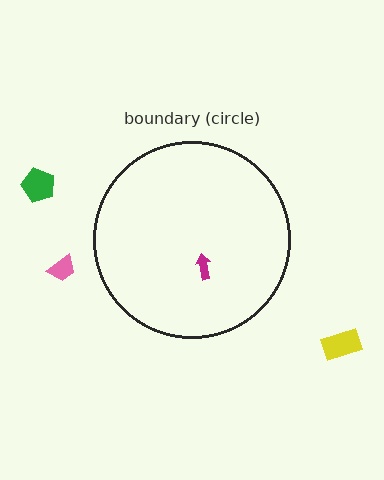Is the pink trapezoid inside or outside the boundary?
Outside.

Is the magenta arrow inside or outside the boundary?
Inside.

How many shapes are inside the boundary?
1 inside, 3 outside.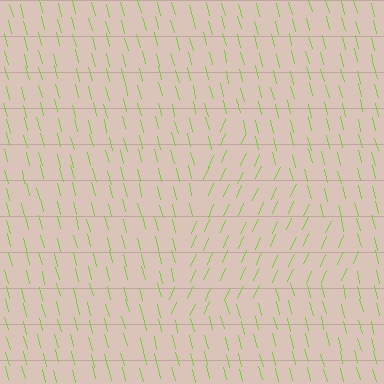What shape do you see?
I see a triangle.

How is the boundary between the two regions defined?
The boundary is defined purely by a change in line orientation (approximately 39 degrees difference). All lines are the same color and thickness.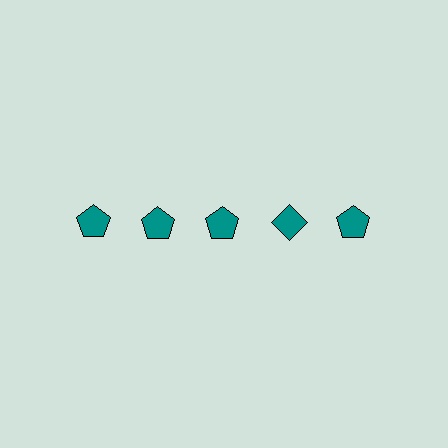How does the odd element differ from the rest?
It has a different shape: diamond instead of pentagon.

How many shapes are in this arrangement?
There are 5 shapes arranged in a grid pattern.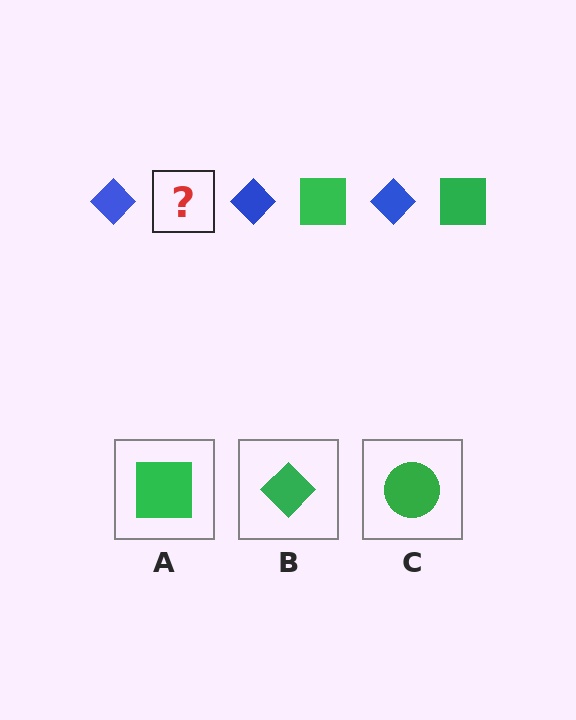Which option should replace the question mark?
Option A.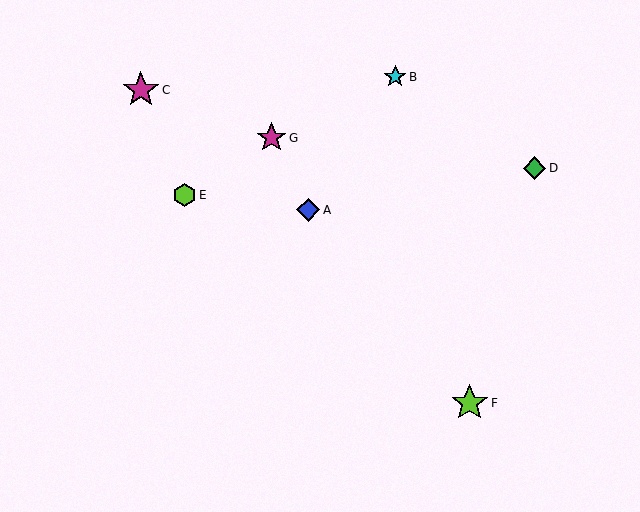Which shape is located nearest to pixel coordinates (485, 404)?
The lime star (labeled F) at (470, 403) is nearest to that location.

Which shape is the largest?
The lime star (labeled F) is the largest.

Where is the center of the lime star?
The center of the lime star is at (470, 403).